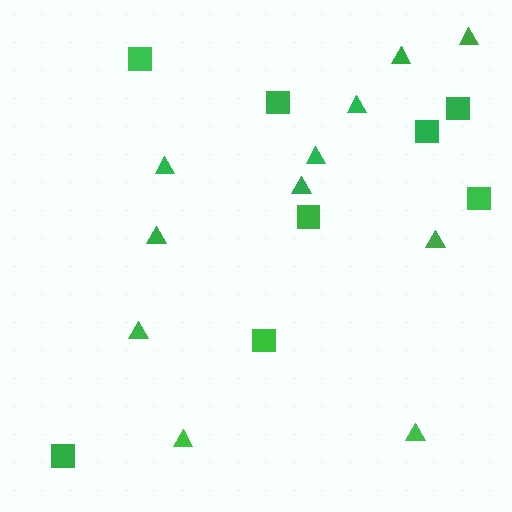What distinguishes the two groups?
There are 2 groups: one group of triangles (11) and one group of squares (8).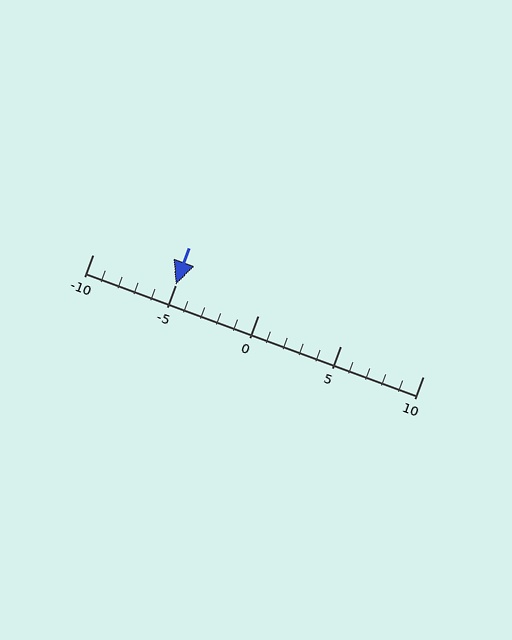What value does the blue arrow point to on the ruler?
The blue arrow points to approximately -5.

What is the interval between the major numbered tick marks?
The major tick marks are spaced 5 units apart.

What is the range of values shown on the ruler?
The ruler shows values from -10 to 10.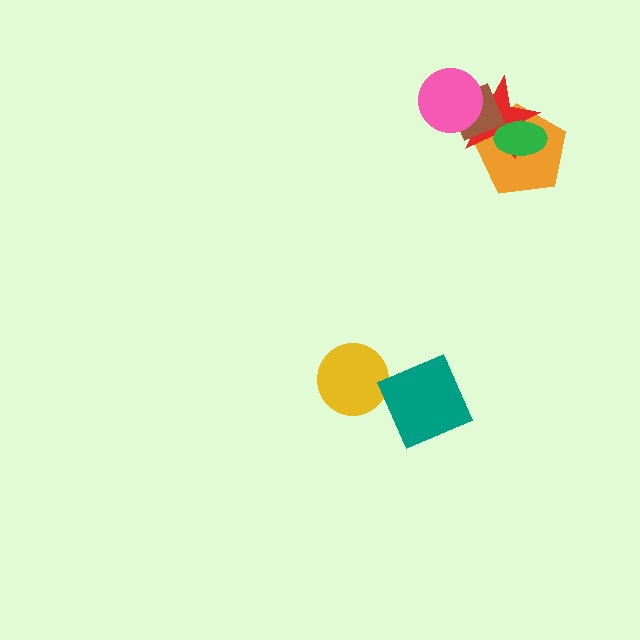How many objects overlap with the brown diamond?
3 objects overlap with the brown diamond.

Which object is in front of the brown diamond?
The pink circle is in front of the brown diamond.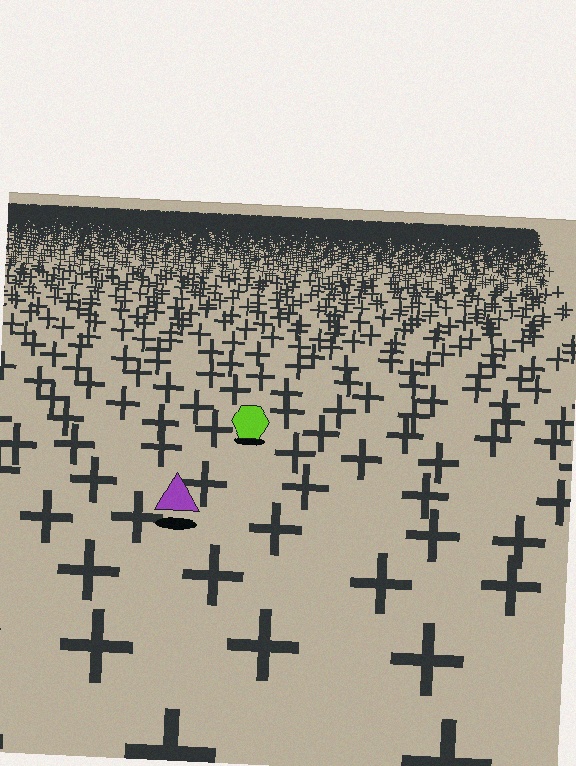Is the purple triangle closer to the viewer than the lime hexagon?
Yes. The purple triangle is closer — you can tell from the texture gradient: the ground texture is coarser near it.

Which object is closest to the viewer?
The purple triangle is closest. The texture marks near it are larger and more spread out.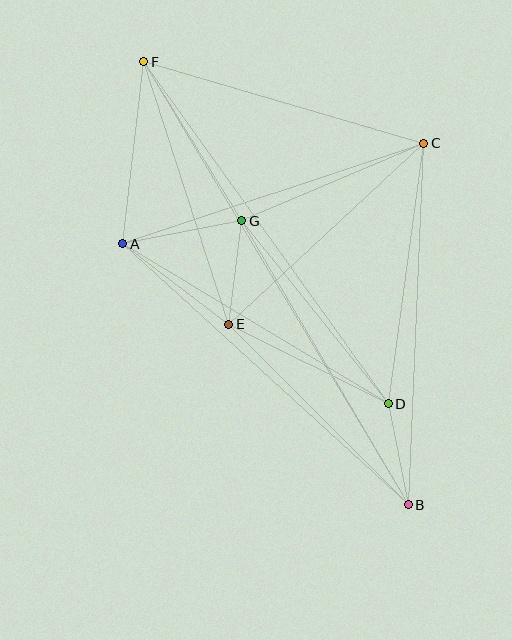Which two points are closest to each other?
Points B and D are closest to each other.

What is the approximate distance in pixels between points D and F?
The distance between D and F is approximately 420 pixels.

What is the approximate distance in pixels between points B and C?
The distance between B and C is approximately 362 pixels.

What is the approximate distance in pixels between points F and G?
The distance between F and G is approximately 187 pixels.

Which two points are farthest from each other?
Points B and F are farthest from each other.